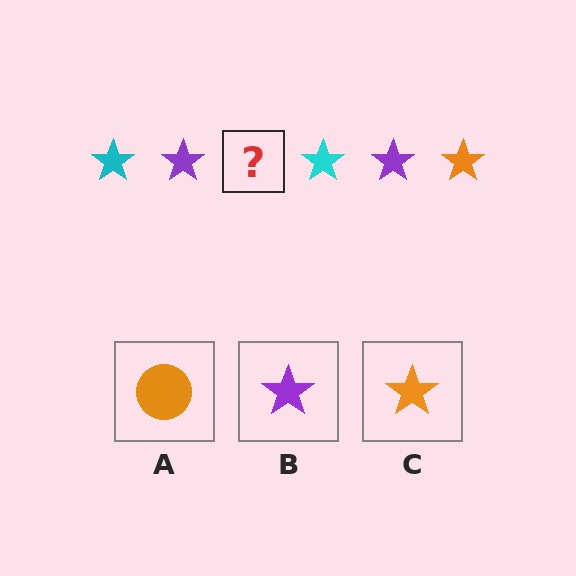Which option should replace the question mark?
Option C.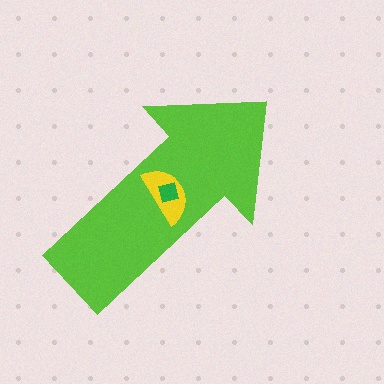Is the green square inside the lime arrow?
Yes.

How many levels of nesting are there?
3.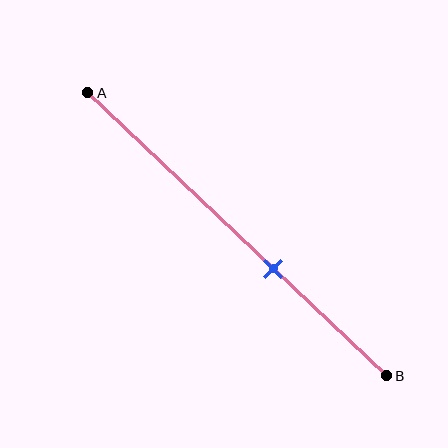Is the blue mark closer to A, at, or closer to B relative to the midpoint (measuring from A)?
The blue mark is closer to point B than the midpoint of segment AB.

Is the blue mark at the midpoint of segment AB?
No, the mark is at about 60% from A, not at the 50% midpoint.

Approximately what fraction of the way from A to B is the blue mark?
The blue mark is approximately 60% of the way from A to B.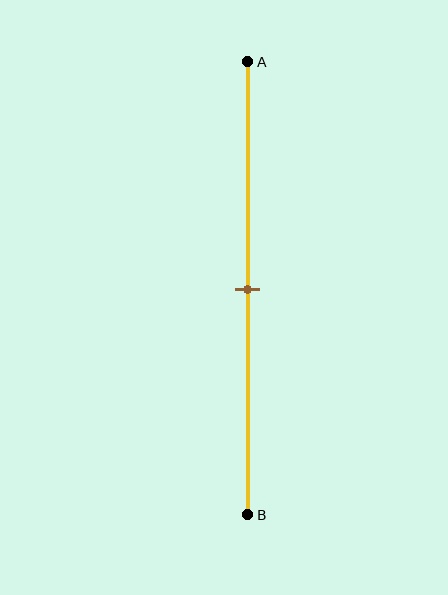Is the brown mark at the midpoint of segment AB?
Yes, the mark is approximately at the midpoint.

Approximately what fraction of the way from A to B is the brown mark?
The brown mark is approximately 50% of the way from A to B.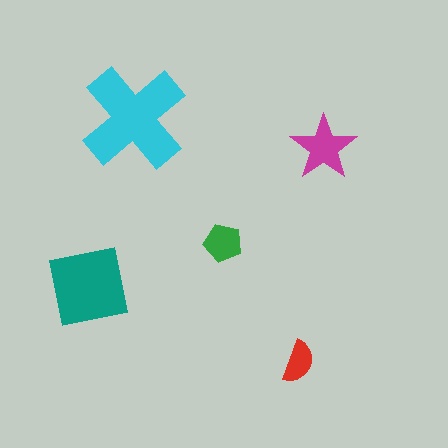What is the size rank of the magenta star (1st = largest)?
3rd.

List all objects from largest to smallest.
The cyan cross, the teal square, the magenta star, the green pentagon, the red semicircle.